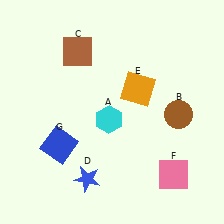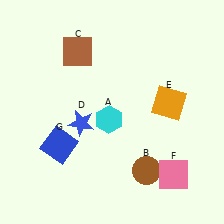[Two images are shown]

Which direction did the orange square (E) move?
The orange square (E) moved right.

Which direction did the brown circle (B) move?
The brown circle (B) moved down.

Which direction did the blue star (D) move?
The blue star (D) moved up.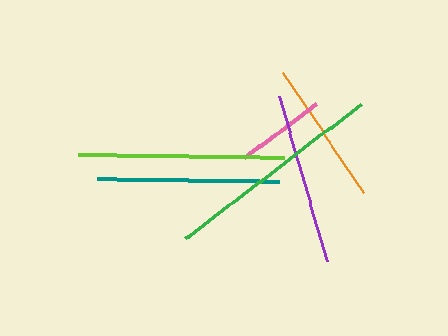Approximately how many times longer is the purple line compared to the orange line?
The purple line is approximately 1.2 times the length of the orange line.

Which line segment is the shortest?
The pink line is the shortest at approximately 90 pixels.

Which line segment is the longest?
The green line is the longest at approximately 222 pixels.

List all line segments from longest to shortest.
From longest to shortest: green, lime, teal, purple, orange, pink.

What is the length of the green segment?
The green segment is approximately 222 pixels long.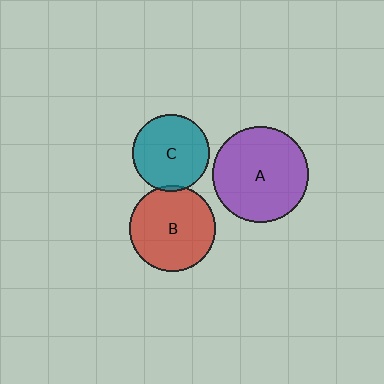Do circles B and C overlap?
Yes.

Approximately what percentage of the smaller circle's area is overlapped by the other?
Approximately 5%.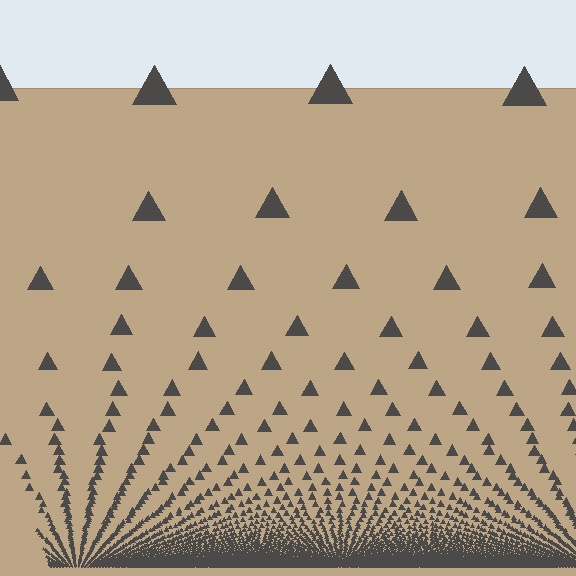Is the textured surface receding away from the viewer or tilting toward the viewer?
The surface appears to tilt toward the viewer. Texture elements get larger and sparser toward the top.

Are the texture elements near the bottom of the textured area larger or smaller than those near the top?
Smaller. The gradient is inverted — elements near the bottom are smaller and denser.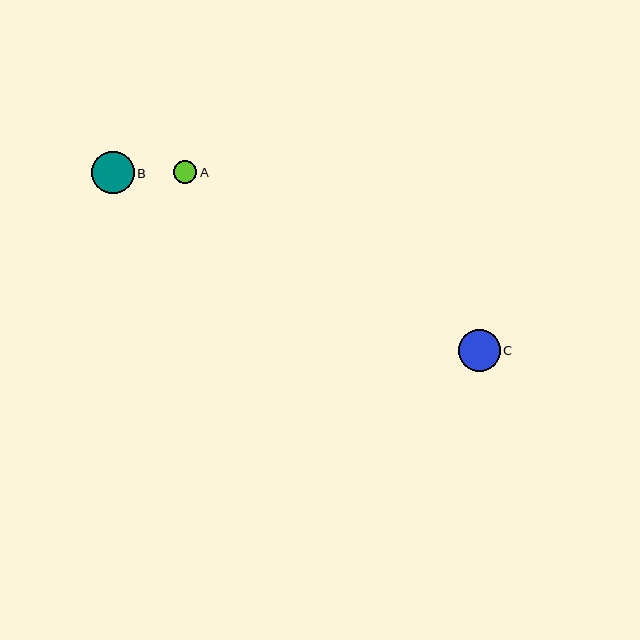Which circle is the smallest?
Circle A is the smallest with a size of approximately 23 pixels.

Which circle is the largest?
Circle B is the largest with a size of approximately 42 pixels.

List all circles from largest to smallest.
From largest to smallest: B, C, A.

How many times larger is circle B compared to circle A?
Circle B is approximately 1.9 times the size of circle A.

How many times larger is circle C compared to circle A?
Circle C is approximately 1.8 times the size of circle A.